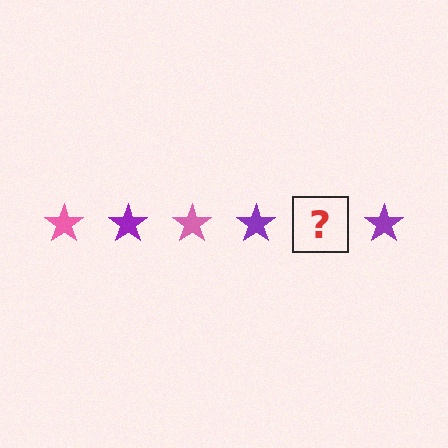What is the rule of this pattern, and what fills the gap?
The rule is that the pattern cycles through pink, purple stars. The gap should be filled with a pink star.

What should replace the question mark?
The question mark should be replaced with a pink star.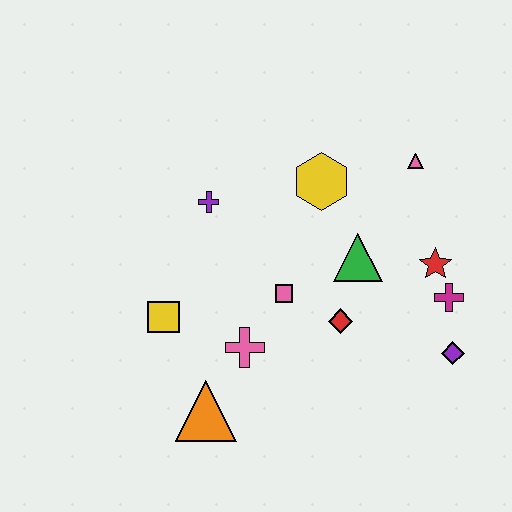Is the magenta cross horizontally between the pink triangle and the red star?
No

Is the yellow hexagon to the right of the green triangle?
No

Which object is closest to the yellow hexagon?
The green triangle is closest to the yellow hexagon.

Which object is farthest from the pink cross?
The pink triangle is farthest from the pink cross.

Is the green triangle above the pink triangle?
No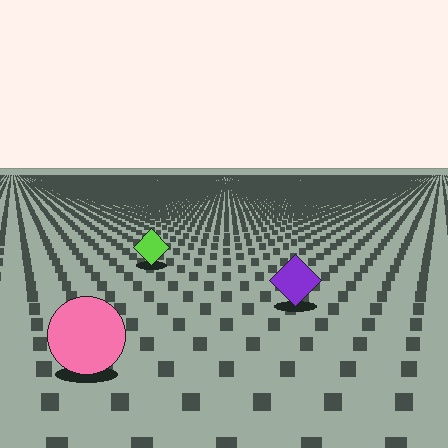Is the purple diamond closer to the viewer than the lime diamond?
Yes. The purple diamond is closer — you can tell from the texture gradient: the ground texture is coarser near it.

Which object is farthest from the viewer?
The lime diamond is farthest from the viewer. It appears smaller and the ground texture around it is denser.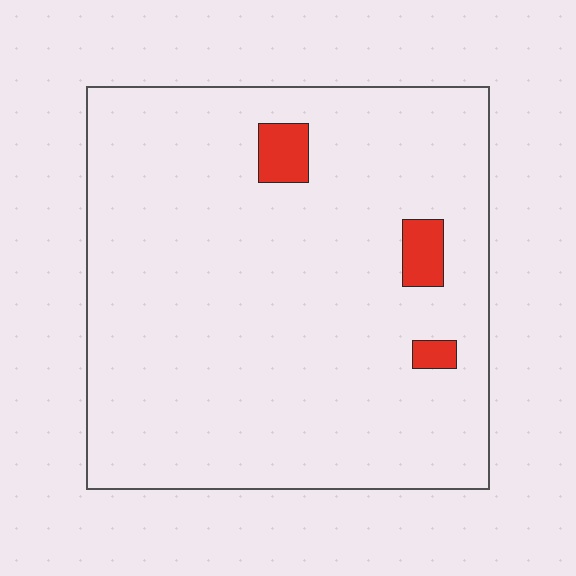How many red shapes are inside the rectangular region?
3.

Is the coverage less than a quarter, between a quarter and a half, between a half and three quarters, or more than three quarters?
Less than a quarter.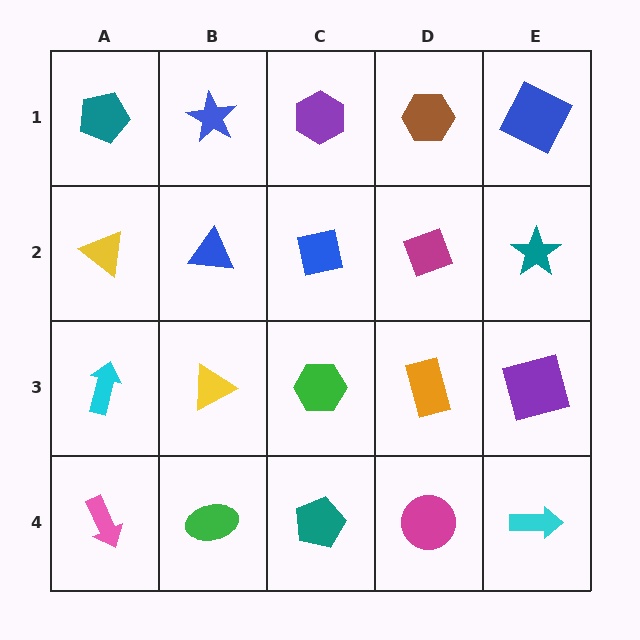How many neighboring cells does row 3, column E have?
3.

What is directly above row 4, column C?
A green hexagon.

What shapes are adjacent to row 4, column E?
A purple square (row 3, column E), a magenta circle (row 4, column D).